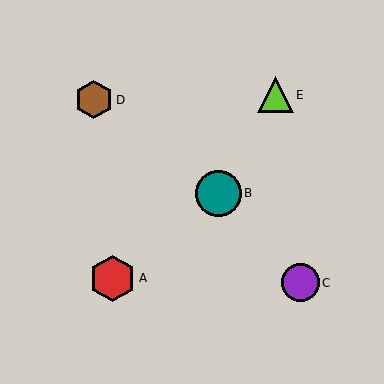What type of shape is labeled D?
Shape D is a brown hexagon.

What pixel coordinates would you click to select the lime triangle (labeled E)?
Click at (276, 95) to select the lime triangle E.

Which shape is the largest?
The red hexagon (labeled A) is the largest.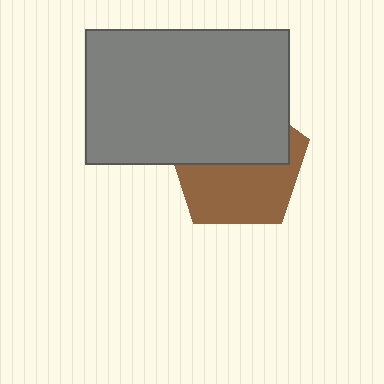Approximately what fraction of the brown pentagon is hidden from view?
Roughly 50% of the brown pentagon is hidden behind the gray rectangle.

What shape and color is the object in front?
The object in front is a gray rectangle.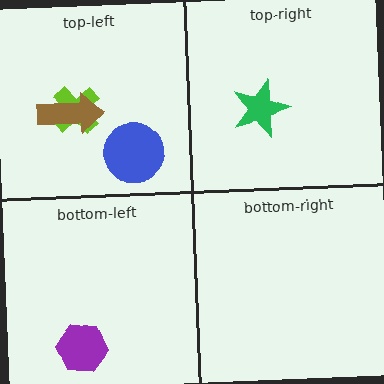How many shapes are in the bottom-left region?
1.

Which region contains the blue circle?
The top-left region.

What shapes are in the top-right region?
The green star.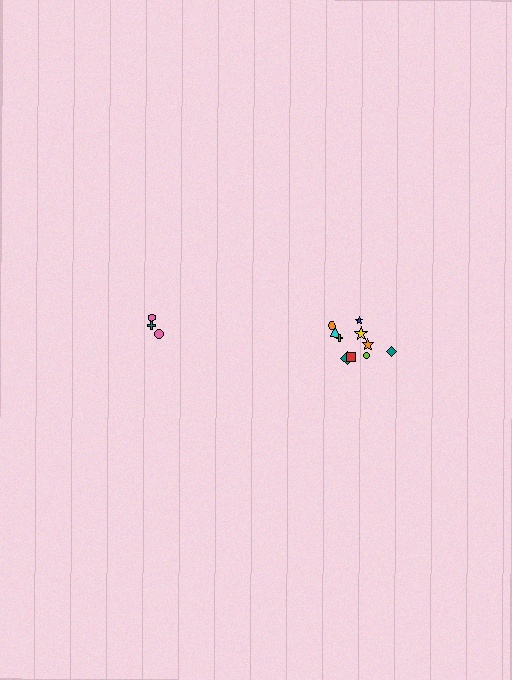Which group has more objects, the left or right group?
The right group.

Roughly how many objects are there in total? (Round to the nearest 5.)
Roughly 15 objects in total.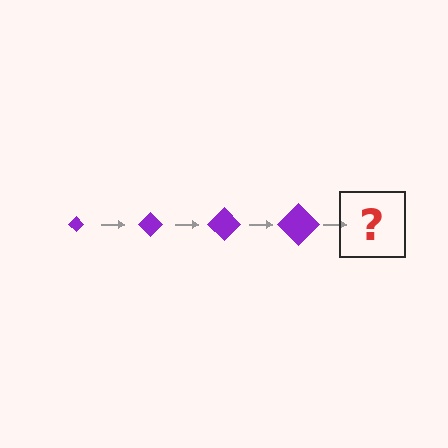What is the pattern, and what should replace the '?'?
The pattern is that the diamond gets progressively larger each step. The '?' should be a purple diamond, larger than the previous one.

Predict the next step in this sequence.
The next step is a purple diamond, larger than the previous one.